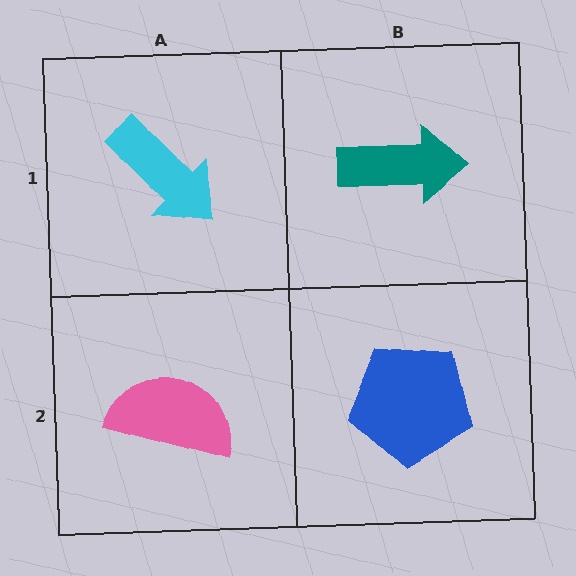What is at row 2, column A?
A pink semicircle.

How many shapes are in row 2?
2 shapes.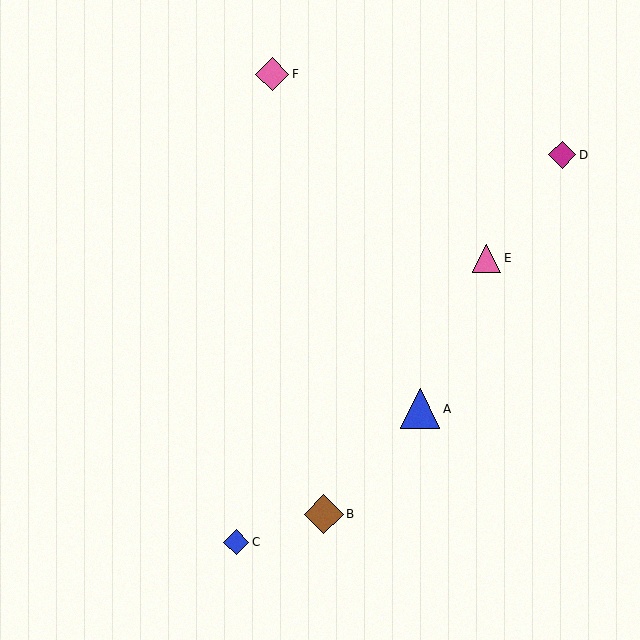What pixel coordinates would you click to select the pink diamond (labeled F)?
Click at (272, 74) to select the pink diamond F.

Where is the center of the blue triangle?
The center of the blue triangle is at (420, 409).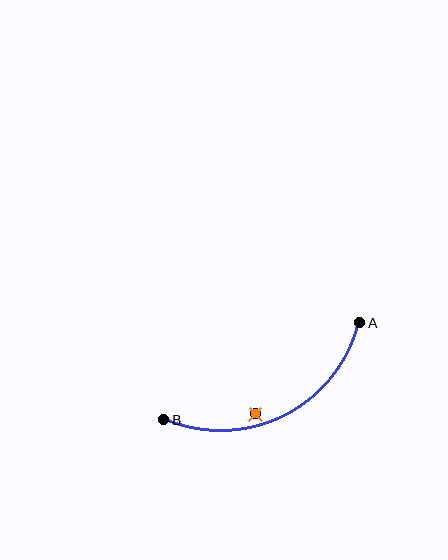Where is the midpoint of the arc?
The arc midpoint is the point on the curve farthest from the straight line joining A and B. It sits below that line.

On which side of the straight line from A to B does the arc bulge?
The arc bulges below the straight line connecting A and B.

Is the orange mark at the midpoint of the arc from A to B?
No — the orange mark does not lie on the arc at all. It sits slightly inside the curve.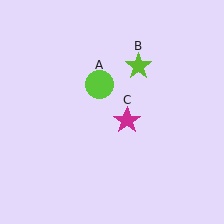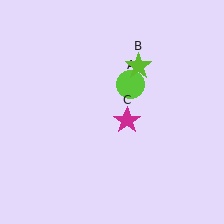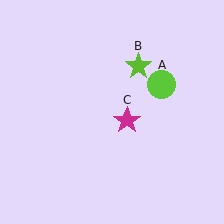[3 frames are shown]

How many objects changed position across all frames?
1 object changed position: lime circle (object A).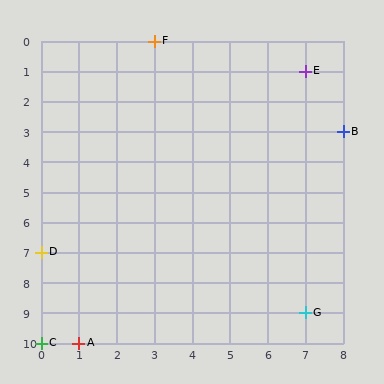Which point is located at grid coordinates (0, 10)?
Point C is at (0, 10).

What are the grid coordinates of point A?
Point A is at grid coordinates (1, 10).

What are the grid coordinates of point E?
Point E is at grid coordinates (7, 1).